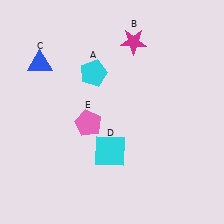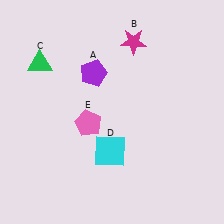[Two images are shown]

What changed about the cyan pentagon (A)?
In Image 1, A is cyan. In Image 2, it changed to purple.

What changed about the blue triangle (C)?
In Image 1, C is blue. In Image 2, it changed to green.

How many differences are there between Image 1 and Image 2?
There are 2 differences between the two images.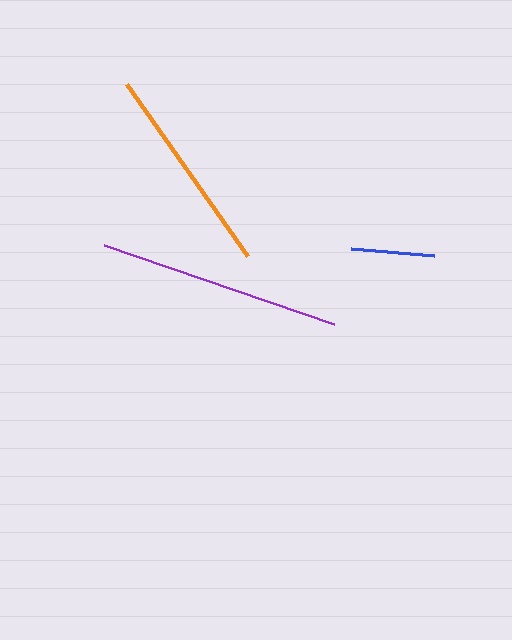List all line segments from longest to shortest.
From longest to shortest: purple, orange, blue.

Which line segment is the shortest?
The blue line is the shortest at approximately 84 pixels.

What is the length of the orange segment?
The orange segment is approximately 211 pixels long.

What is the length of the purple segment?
The purple segment is approximately 243 pixels long.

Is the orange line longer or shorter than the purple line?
The purple line is longer than the orange line.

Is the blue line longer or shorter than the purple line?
The purple line is longer than the blue line.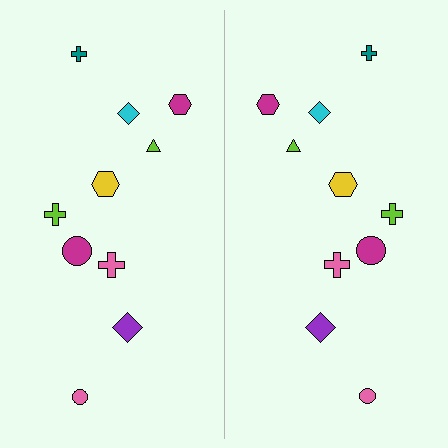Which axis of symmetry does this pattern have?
The pattern has a vertical axis of symmetry running through the center of the image.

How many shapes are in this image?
There are 20 shapes in this image.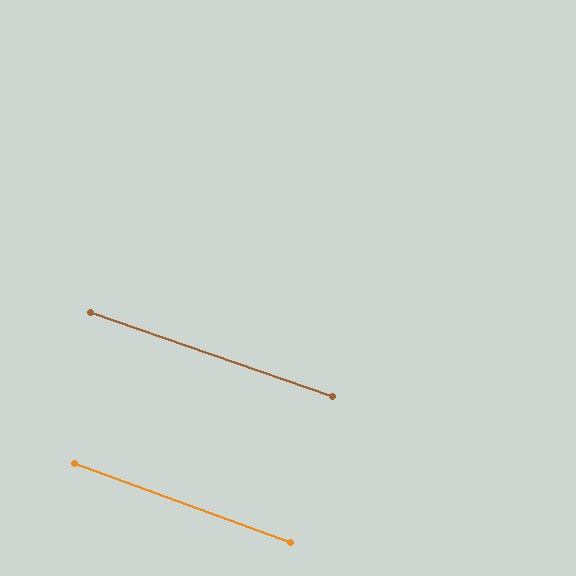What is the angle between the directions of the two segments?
Approximately 1 degree.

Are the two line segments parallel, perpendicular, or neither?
Parallel — their directions differ by only 0.9°.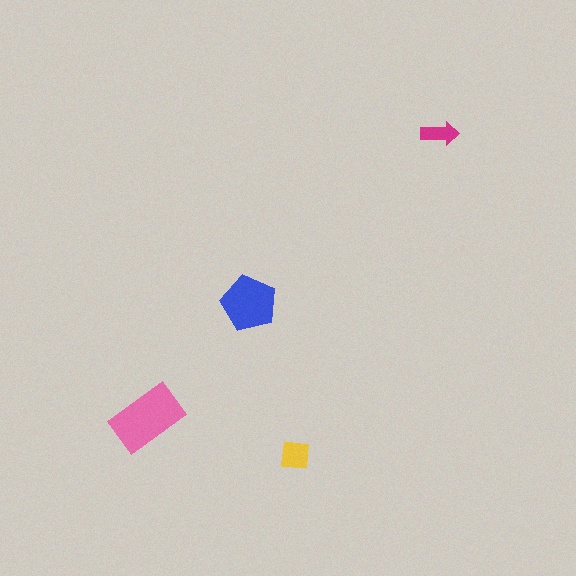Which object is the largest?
The pink rectangle.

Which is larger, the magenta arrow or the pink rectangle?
The pink rectangle.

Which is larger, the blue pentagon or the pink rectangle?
The pink rectangle.